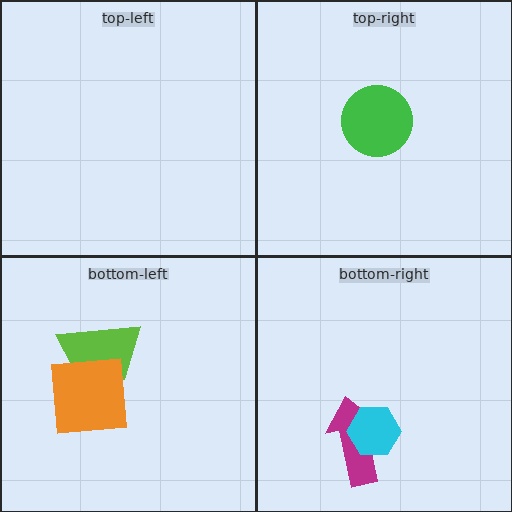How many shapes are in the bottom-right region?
2.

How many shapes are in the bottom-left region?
2.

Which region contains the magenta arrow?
The bottom-right region.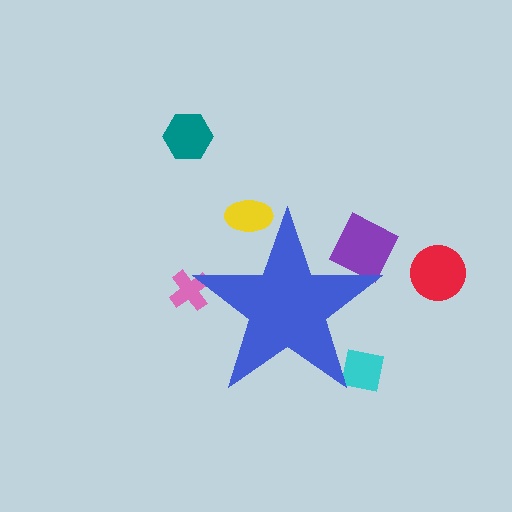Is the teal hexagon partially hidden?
No, the teal hexagon is fully visible.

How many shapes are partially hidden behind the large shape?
4 shapes are partially hidden.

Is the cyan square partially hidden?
Yes, the cyan square is partially hidden behind the blue star.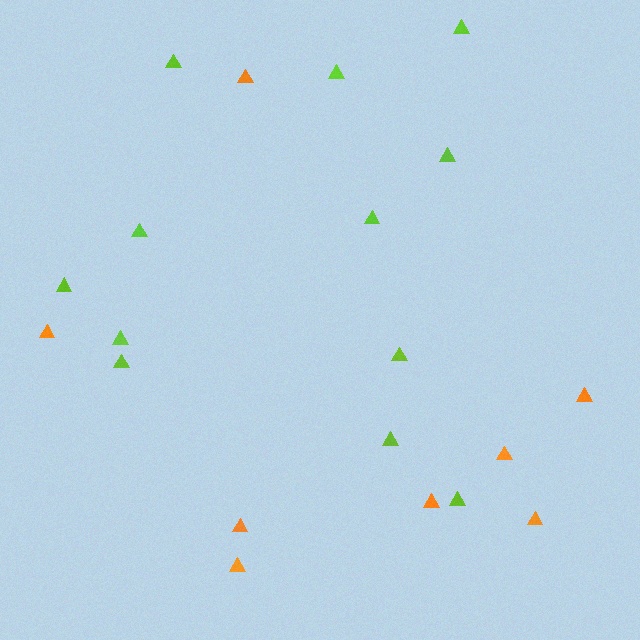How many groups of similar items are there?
There are 2 groups: one group of orange triangles (8) and one group of lime triangles (12).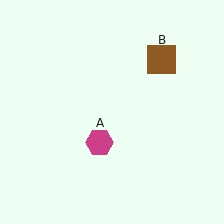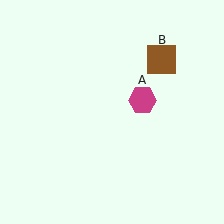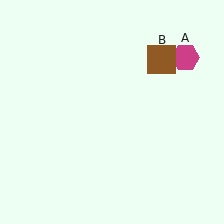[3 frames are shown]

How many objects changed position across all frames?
1 object changed position: magenta hexagon (object A).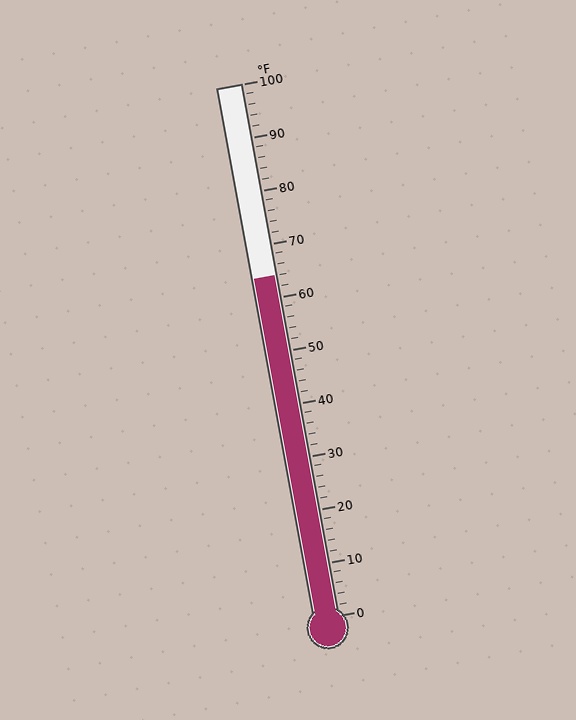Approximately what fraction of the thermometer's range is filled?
The thermometer is filled to approximately 65% of its range.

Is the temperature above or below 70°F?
The temperature is below 70°F.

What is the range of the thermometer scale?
The thermometer scale ranges from 0°F to 100°F.